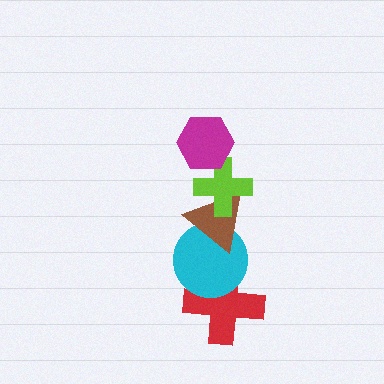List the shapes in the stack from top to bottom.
From top to bottom: the magenta hexagon, the lime cross, the brown triangle, the cyan circle, the red cross.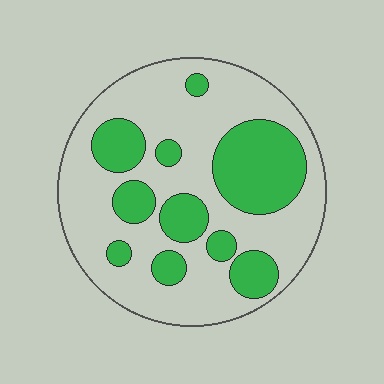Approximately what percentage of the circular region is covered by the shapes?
Approximately 30%.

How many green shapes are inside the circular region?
10.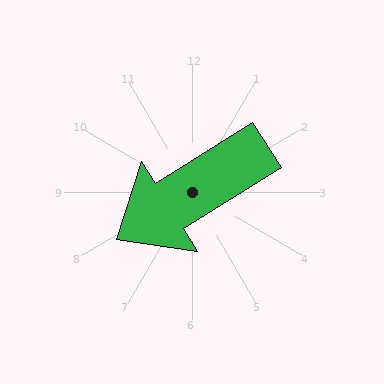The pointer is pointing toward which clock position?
Roughly 8 o'clock.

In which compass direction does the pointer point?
Southwest.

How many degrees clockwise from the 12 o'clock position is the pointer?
Approximately 238 degrees.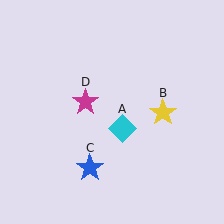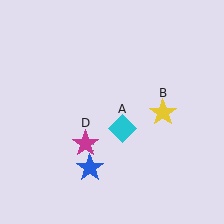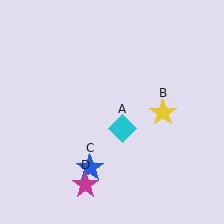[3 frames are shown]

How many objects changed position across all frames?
1 object changed position: magenta star (object D).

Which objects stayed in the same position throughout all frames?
Cyan diamond (object A) and yellow star (object B) and blue star (object C) remained stationary.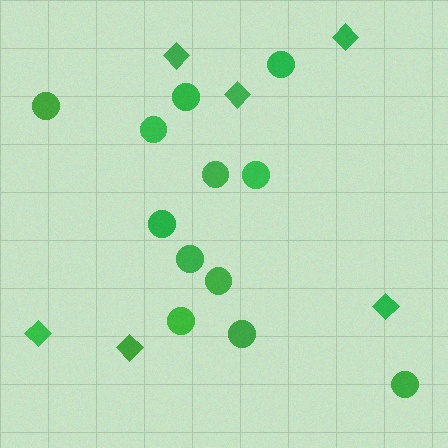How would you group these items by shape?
There are 2 groups: one group of diamonds (6) and one group of circles (12).